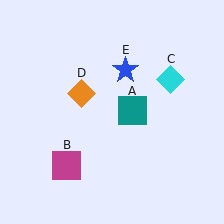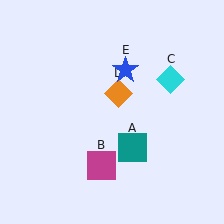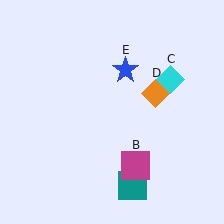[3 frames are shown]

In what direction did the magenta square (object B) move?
The magenta square (object B) moved right.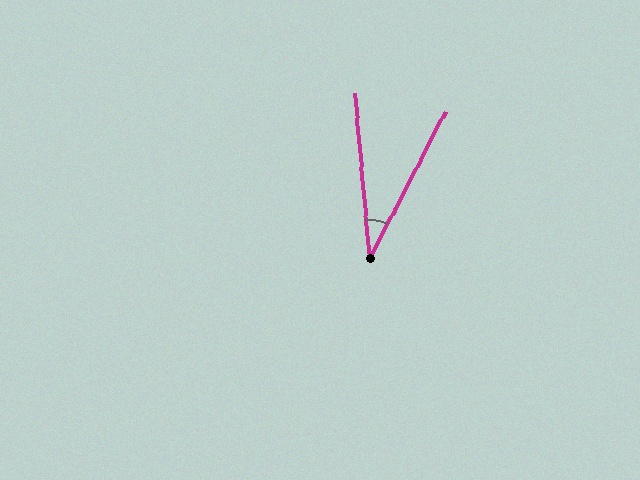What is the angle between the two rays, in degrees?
Approximately 32 degrees.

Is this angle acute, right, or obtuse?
It is acute.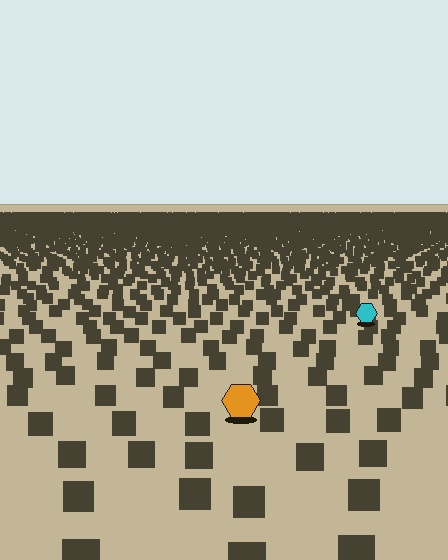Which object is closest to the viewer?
The orange hexagon is closest. The texture marks near it are larger and more spread out.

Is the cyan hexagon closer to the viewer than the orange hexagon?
No. The orange hexagon is closer — you can tell from the texture gradient: the ground texture is coarser near it.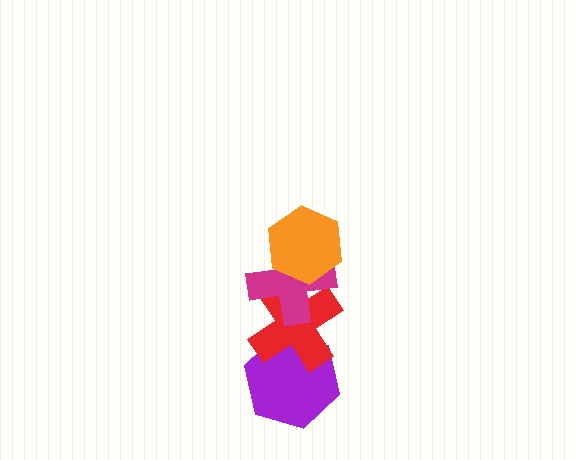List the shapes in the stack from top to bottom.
From top to bottom: the orange hexagon, the magenta cross, the red cross, the purple hexagon.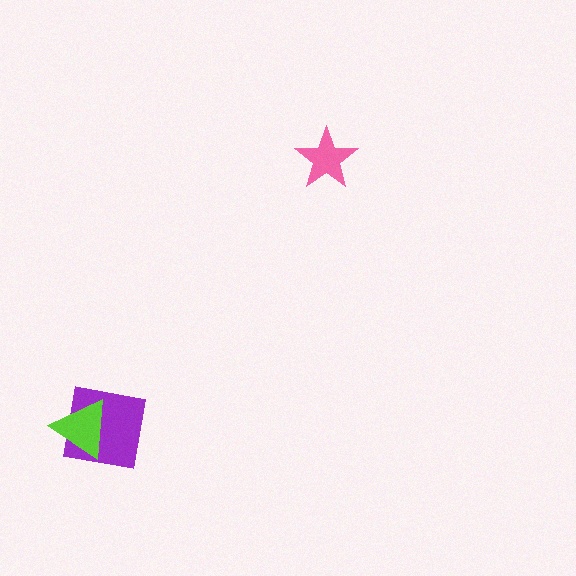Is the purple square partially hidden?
Yes, it is partially covered by another shape.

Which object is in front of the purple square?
The lime triangle is in front of the purple square.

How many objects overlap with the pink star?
0 objects overlap with the pink star.